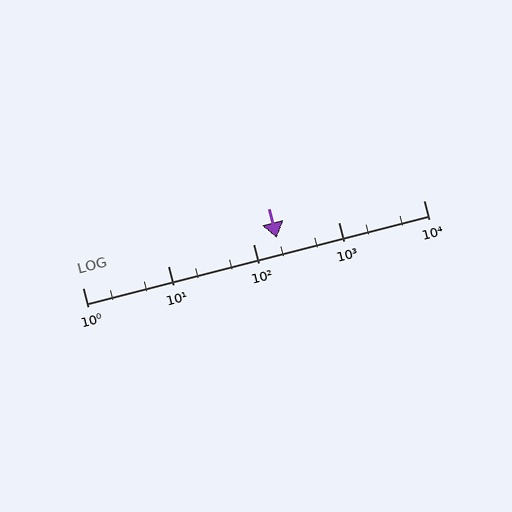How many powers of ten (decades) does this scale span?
The scale spans 4 decades, from 1 to 10000.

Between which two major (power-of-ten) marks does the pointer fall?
The pointer is between 100 and 1000.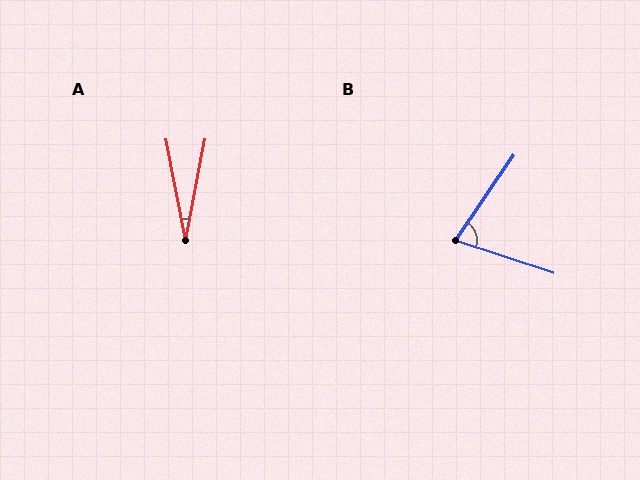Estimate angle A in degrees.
Approximately 22 degrees.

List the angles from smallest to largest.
A (22°), B (74°).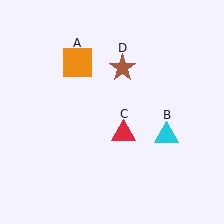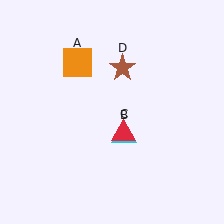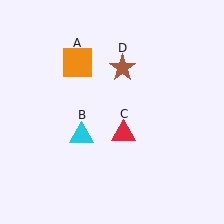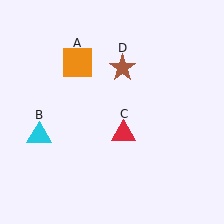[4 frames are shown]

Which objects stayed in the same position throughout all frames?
Orange square (object A) and red triangle (object C) and brown star (object D) remained stationary.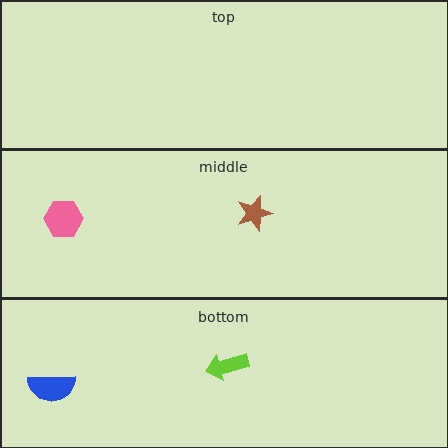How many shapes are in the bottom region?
2.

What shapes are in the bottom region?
The blue semicircle, the lime arrow.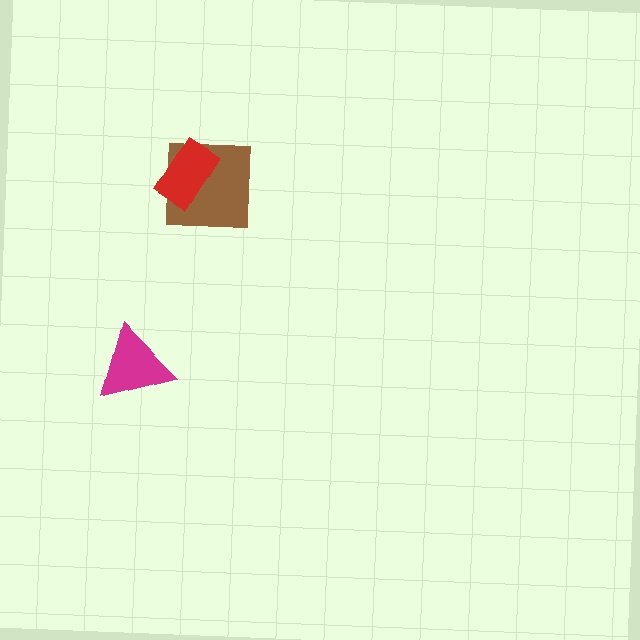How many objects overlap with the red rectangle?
1 object overlaps with the red rectangle.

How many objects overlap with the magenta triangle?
0 objects overlap with the magenta triangle.